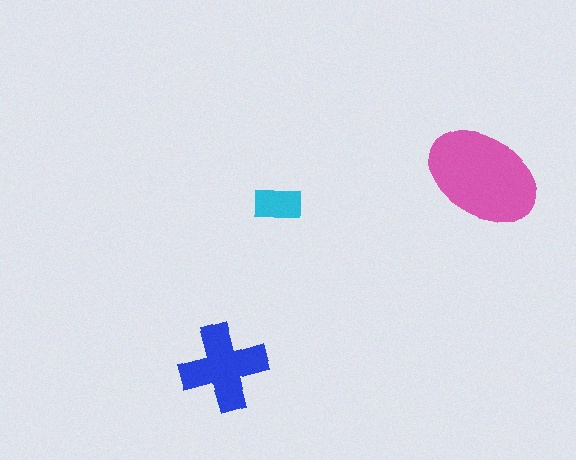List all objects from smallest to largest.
The cyan rectangle, the blue cross, the pink ellipse.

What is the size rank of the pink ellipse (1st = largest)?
1st.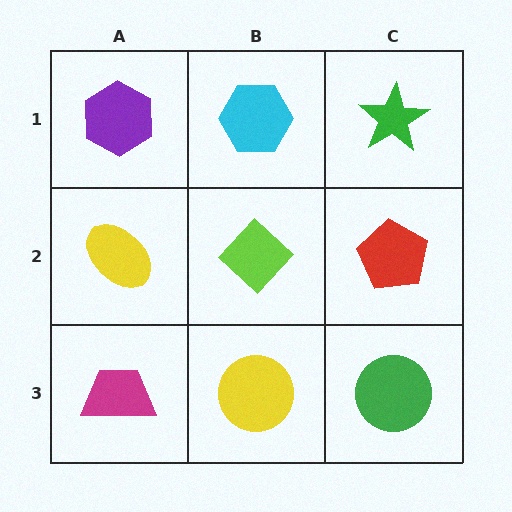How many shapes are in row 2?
3 shapes.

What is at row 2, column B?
A lime diamond.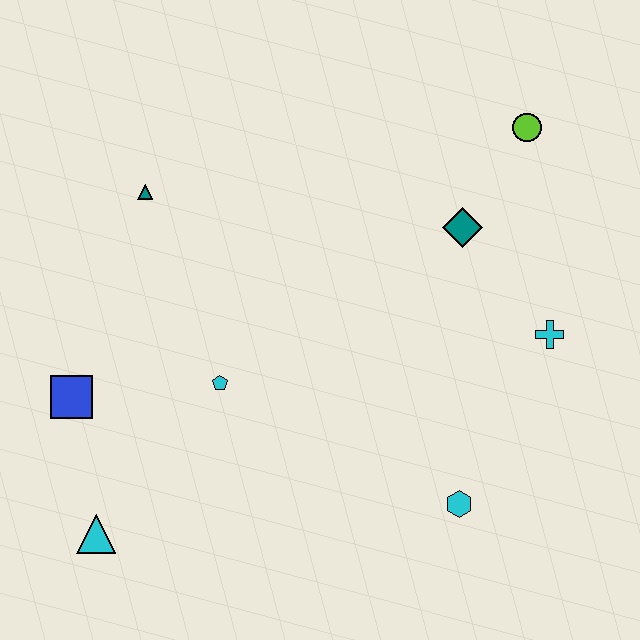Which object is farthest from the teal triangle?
The cyan hexagon is farthest from the teal triangle.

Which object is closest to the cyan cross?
The teal diamond is closest to the cyan cross.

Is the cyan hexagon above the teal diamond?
No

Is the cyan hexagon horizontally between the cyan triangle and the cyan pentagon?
No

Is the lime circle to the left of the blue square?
No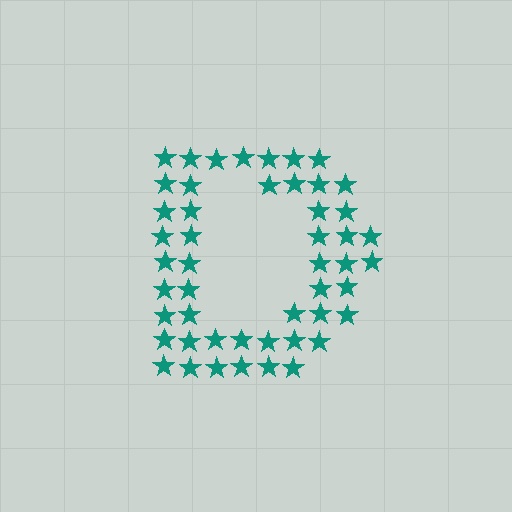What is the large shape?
The large shape is the letter D.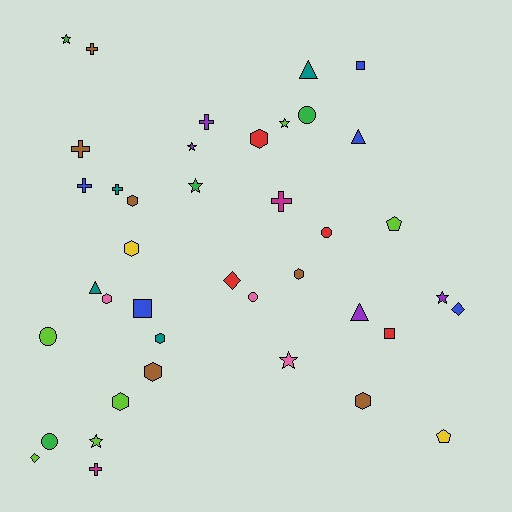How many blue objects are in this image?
There are 5 blue objects.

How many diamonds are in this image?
There are 3 diamonds.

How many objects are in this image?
There are 40 objects.